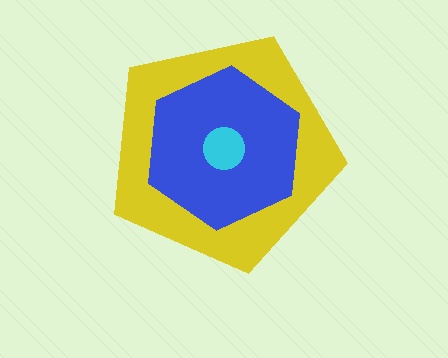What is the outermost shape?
The yellow pentagon.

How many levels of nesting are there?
3.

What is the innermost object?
The cyan circle.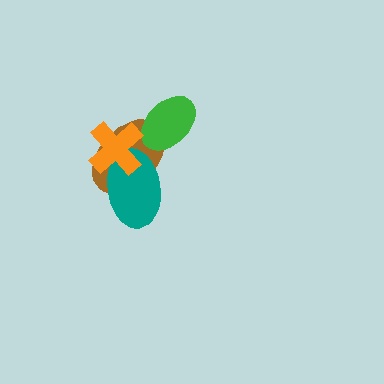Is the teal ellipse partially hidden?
Yes, it is partially covered by another shape.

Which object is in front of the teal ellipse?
The orange cross is in front of the teal ellipse.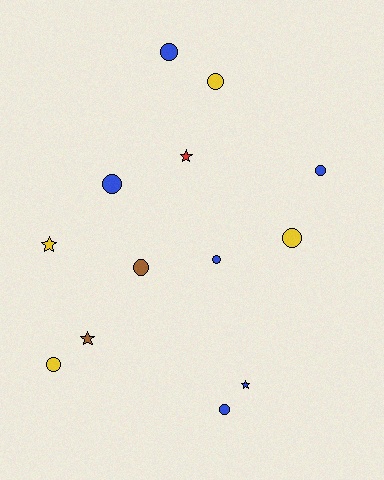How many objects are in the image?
There are 13 objects.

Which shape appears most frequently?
Circle, with 9 objects.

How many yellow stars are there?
There is 1 yellow star.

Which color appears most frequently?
Blue, with 6 objects.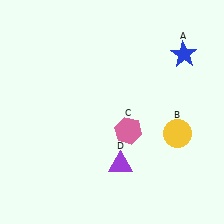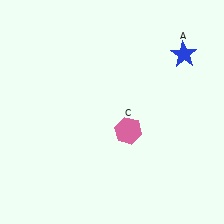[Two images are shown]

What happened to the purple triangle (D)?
The purple triangle (D) was removed in Image 2. It was in the bottom-right area of Image 1.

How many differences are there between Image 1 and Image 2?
There are 2 differences between the two images.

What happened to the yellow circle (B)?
The yellow circle (B) was removed in Image 2. It was in the bottom-right area of Image 1.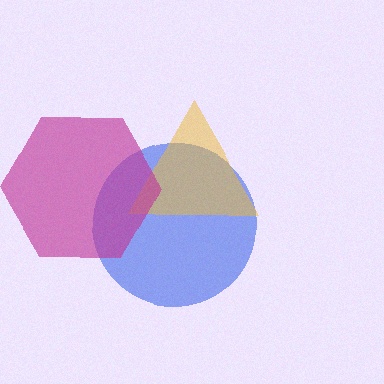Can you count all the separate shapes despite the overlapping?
Yes, there are 3 separate shapes.